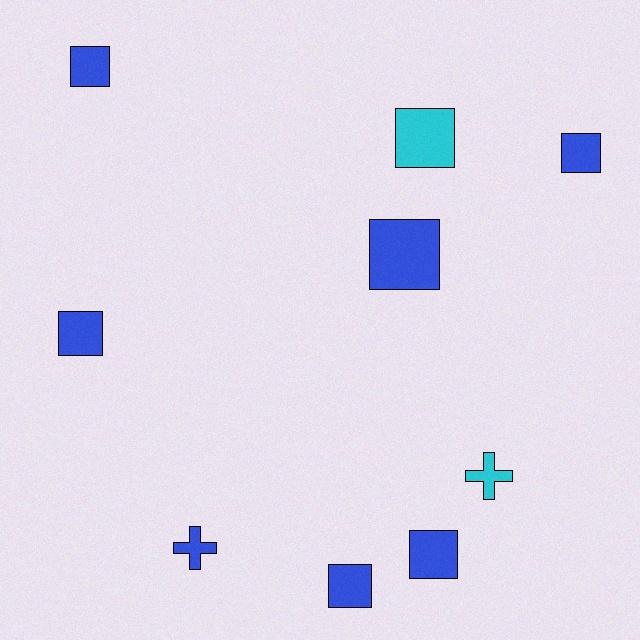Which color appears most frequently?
Blue, with 7 objects.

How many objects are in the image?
There are 9 objects.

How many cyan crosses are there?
There is 1 cyan cross.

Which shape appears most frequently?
Square, with 7 objects.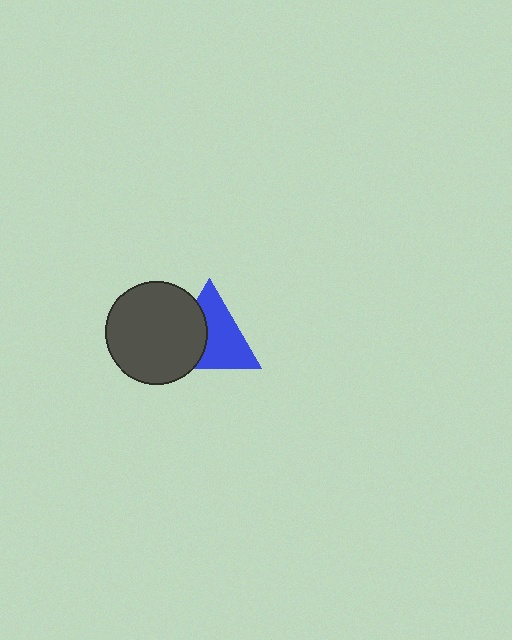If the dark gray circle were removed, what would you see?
You would see the complete blue triangle.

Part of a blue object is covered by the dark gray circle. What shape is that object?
It is a triangle.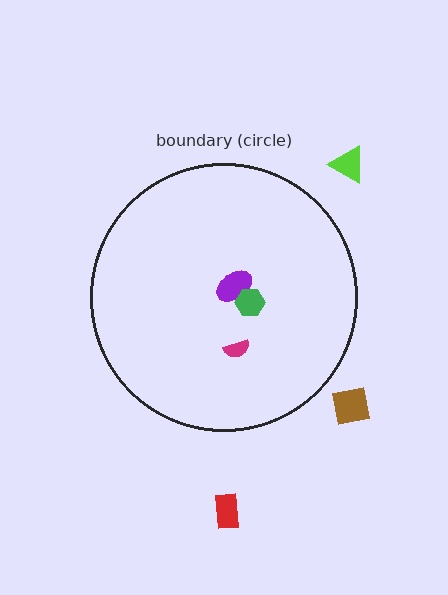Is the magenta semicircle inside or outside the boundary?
Inside.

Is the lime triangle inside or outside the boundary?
Outside.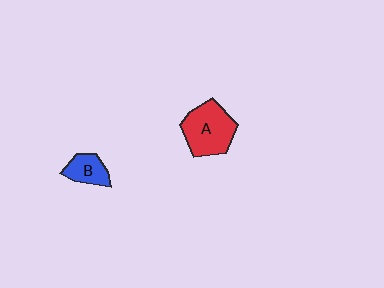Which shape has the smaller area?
Shape B (blue).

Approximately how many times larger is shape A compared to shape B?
Approximately 2.0 times.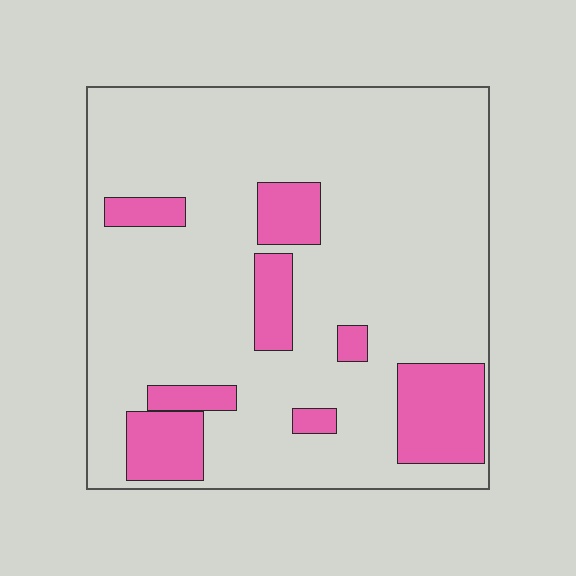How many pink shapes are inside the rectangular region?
8.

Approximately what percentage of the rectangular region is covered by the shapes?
Approximately 20%.